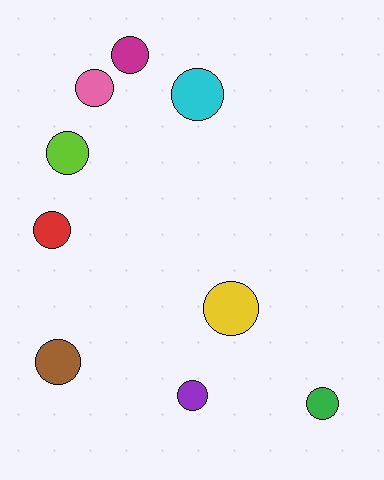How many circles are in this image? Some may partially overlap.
There are 9 circles.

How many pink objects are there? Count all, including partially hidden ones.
There is 1 pink object.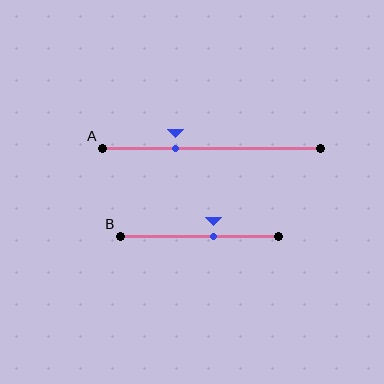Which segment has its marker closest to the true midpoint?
Segment B has its marker closest to the true midpoint.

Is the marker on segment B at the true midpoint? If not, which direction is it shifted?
No, the marker on segment B is shifted to the right by about 9% of the segment length.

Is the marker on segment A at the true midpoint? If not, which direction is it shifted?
No, the marker on segment A is shifted to the left by about 16% of the segment length.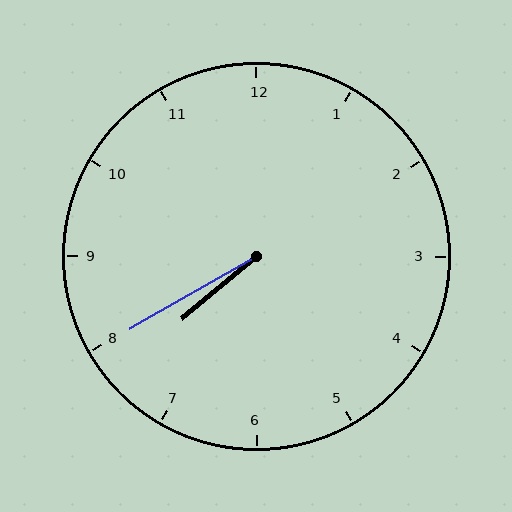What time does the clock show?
7:40.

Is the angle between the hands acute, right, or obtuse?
It is acute.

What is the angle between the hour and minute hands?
Approximately 10 degrees.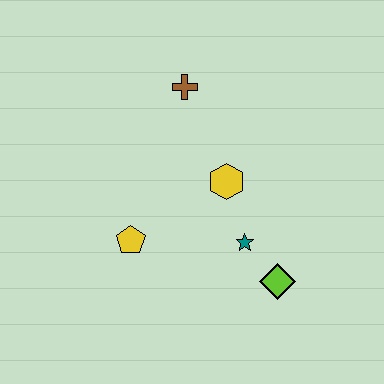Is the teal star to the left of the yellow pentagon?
No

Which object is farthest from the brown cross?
The lime diamond is farthest from the brown cross.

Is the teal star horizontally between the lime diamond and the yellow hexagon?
Yes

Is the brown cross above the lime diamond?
Yes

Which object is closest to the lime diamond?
The teal star is closest to the lime diamond.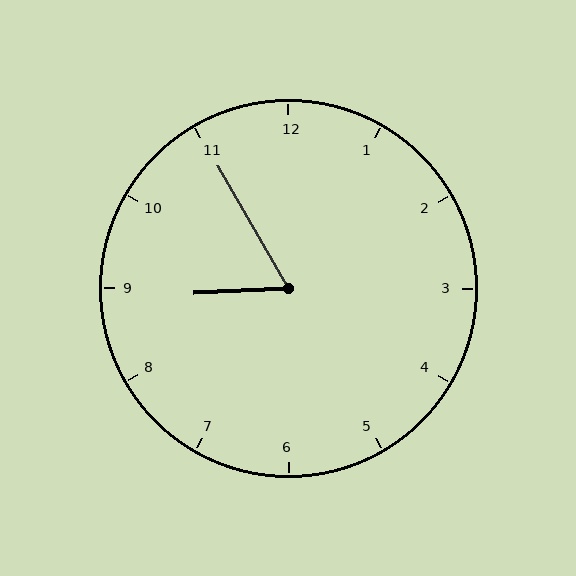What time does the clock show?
8:55.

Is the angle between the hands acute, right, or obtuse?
It is acute.